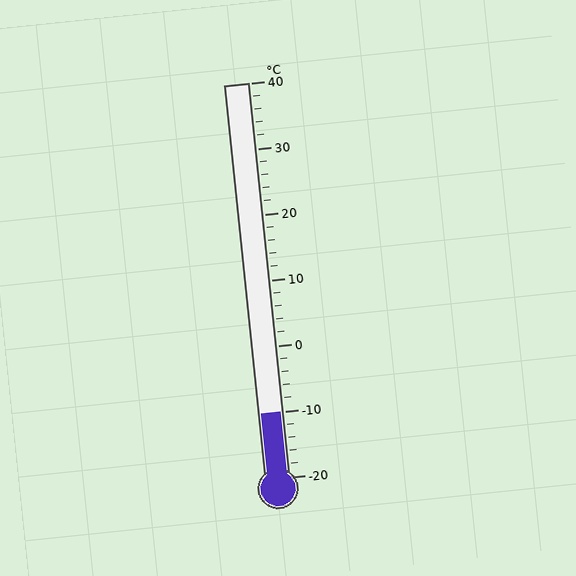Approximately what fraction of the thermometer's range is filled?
The thermometer is filled to approximately 15% of its range.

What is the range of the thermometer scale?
The thermometer scale ranges from -20°C to 40°C.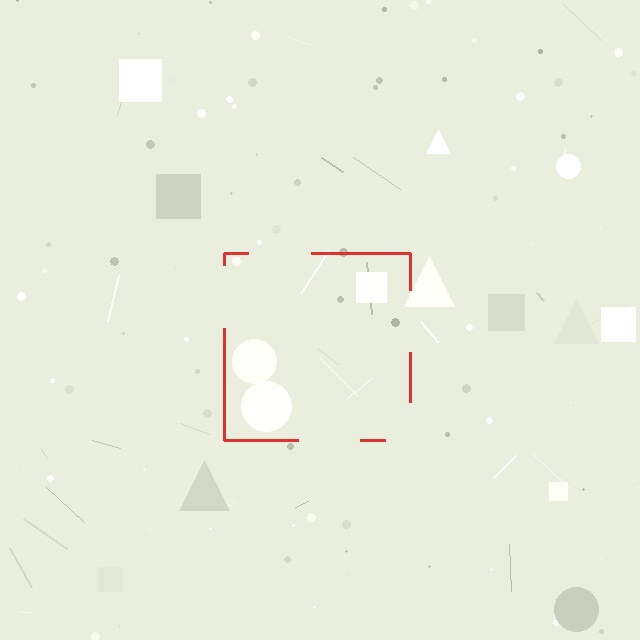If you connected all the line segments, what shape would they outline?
They would outline a square.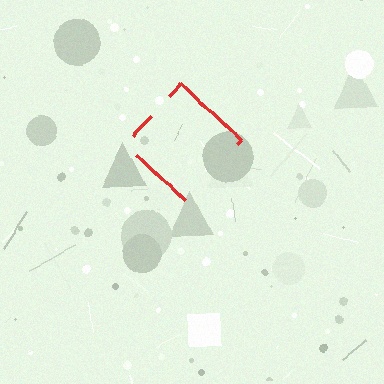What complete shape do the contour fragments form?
The contour fragments form a diamond.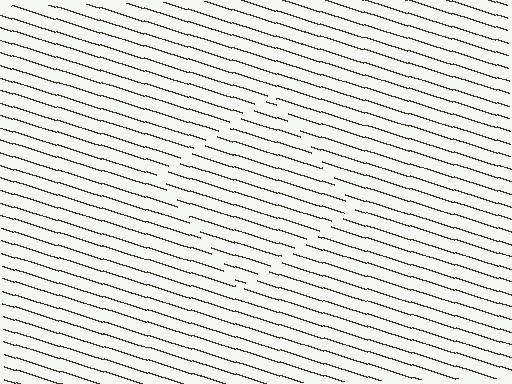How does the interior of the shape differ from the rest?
The interior of the shape contains the same grating, shifted by half a period — the contour is defined by the phase discontinuity where line-ends from the inner and outer gratings abut.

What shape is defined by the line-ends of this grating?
An illusory square. The interior of the shape contains the same grating, shifted by half a period — the contour is defined by the phase discontinuity where line-ends from the inner and outer gratings abut.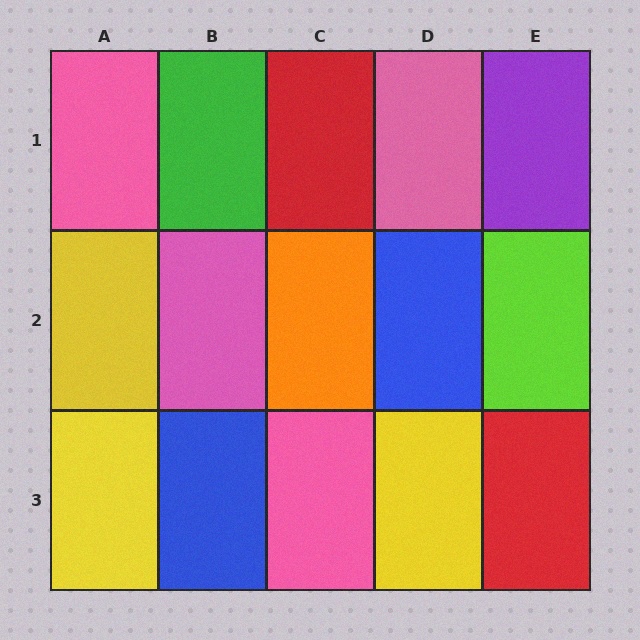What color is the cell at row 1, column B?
Green.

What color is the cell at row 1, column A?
Pink.